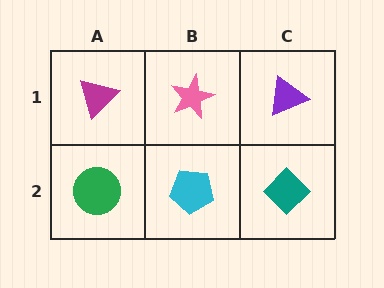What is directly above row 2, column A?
A magenta triangle.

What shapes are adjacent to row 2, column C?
A purple triangle (row 1, column C), a cyan pentagon (row 2, column B).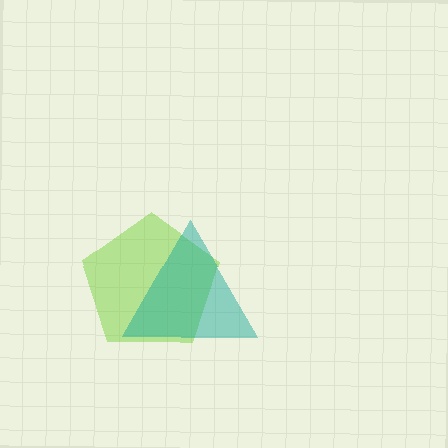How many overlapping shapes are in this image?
There are 2 overlapping shapes in the image.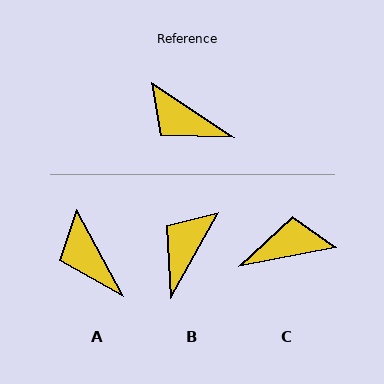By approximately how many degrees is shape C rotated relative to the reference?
Approximately 136 degrees clockwise.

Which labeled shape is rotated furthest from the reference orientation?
C, about 136 degrees away.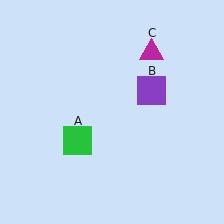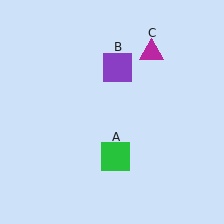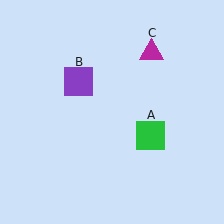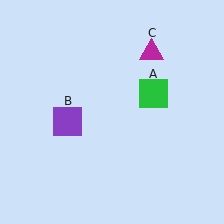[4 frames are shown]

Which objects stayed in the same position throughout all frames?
Magenta triangle (object C) remained stationary.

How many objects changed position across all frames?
2 objects changed position: green square (object A), purple square (object B).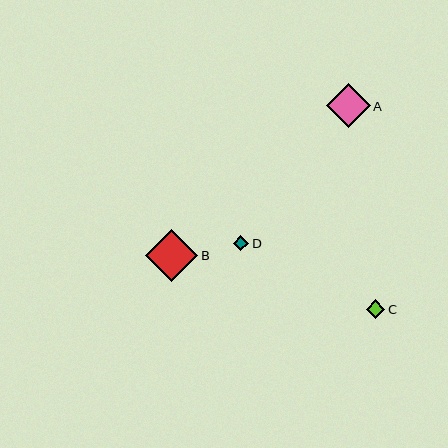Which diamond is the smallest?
Diamond D is the smallest with a size of approximately 15 pixels.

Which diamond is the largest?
Diamond B is the largest with a size of approximately 53 pixels.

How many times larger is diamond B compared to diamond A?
Diamond B is approximately 1.2 times the size of diamond A.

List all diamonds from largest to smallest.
From largest to smallest: B, A, C, D.